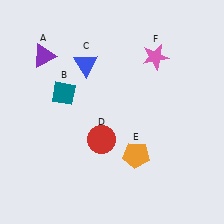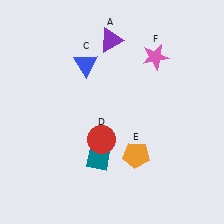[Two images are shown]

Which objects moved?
The objects that moved are: the purple triangle (A), the teal diamond (B).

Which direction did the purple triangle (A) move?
The purple triangle (A) moved right.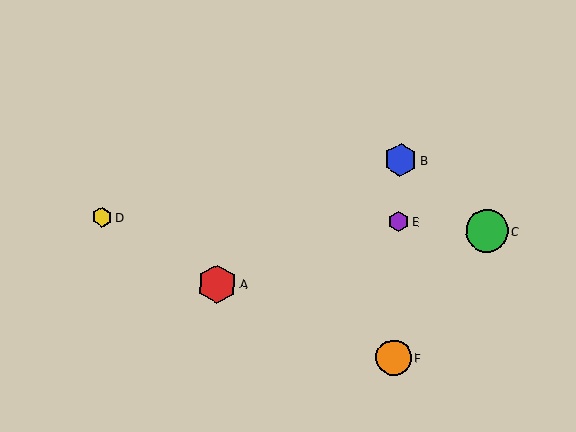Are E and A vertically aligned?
No, E is at x≈398 and A is at x≈217.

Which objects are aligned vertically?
Objects B, E, F are aligned vertically.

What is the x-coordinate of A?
Object A is at x≈217.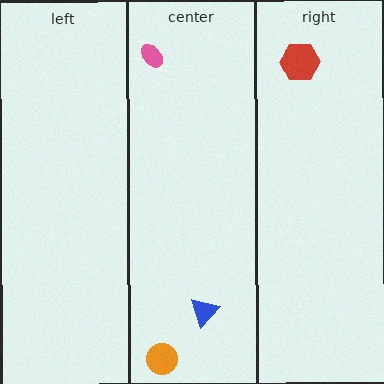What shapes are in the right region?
The red hexagon.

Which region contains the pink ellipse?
The center region.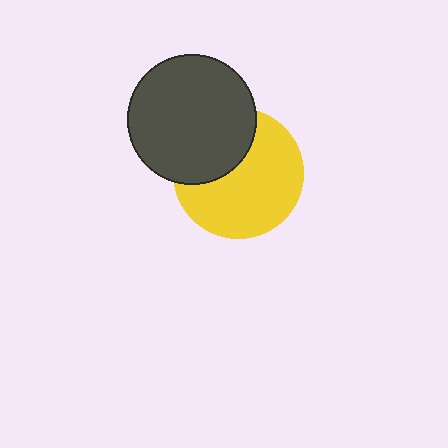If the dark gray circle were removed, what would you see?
You would see the complete yellow circle.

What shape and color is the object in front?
The object in front is a dark gray circle.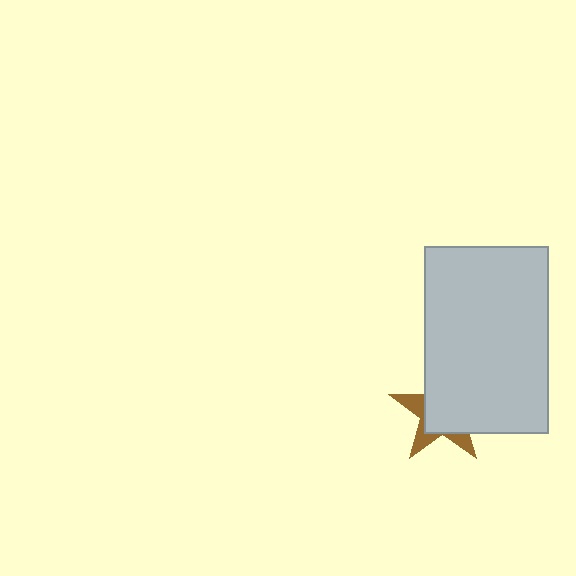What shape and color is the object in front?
The object in front is a light gray rectangle.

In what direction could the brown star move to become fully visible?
The brown star could move toward the lower-left. That would shift it out from behind the light gray rectangle entirely.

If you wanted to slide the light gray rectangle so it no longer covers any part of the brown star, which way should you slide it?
Slide it toward the upper-right — that is the most direct way to separate the two shapes.